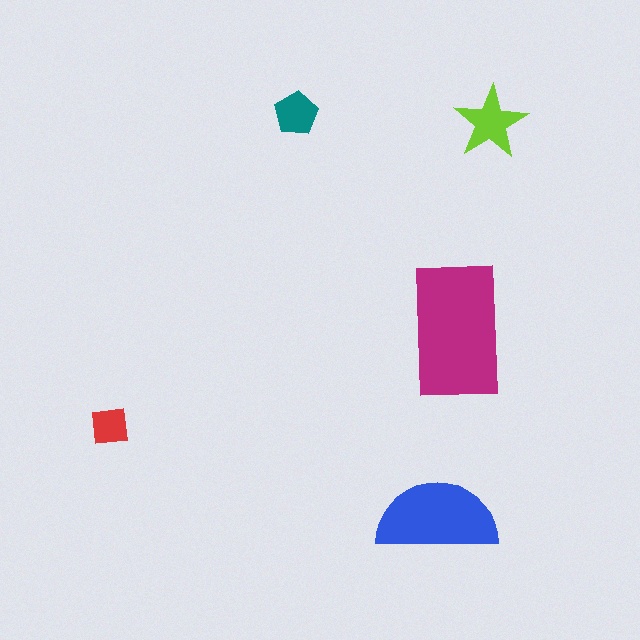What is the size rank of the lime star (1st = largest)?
3rd.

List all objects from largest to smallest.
The magenta rectangle, the blue semicircle, the lime star, the teal pentagon, the red square.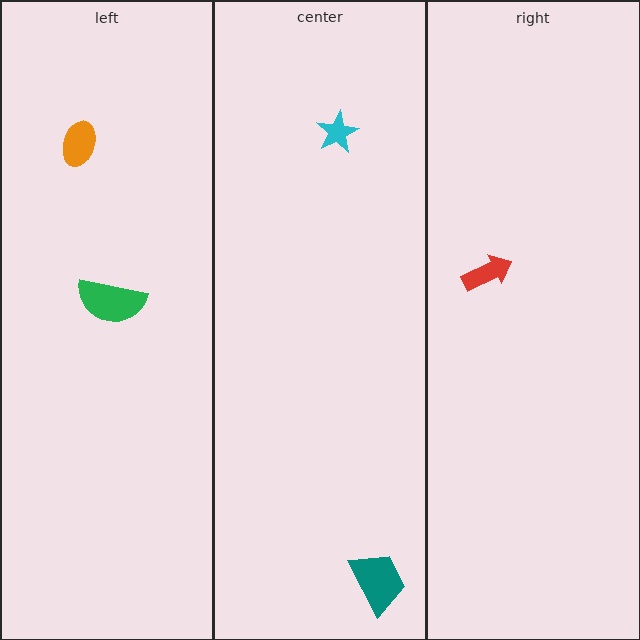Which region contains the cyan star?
The center region.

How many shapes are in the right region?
1.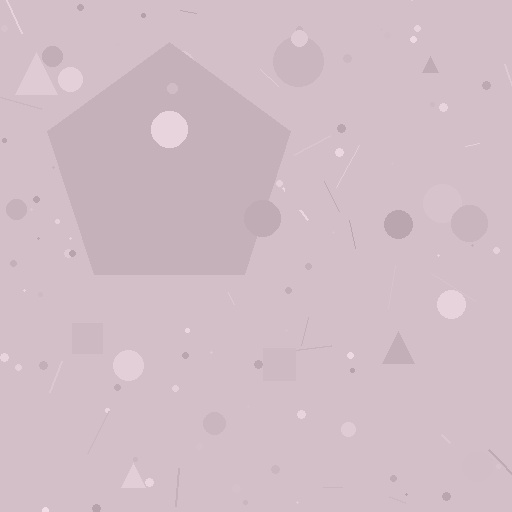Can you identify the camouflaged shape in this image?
The camouflaged shape is a pentagon.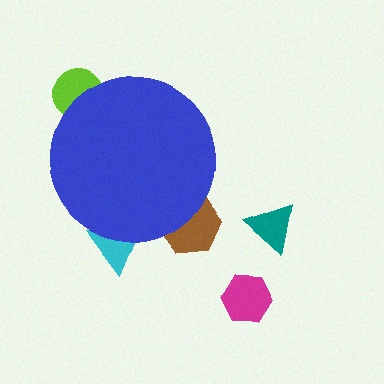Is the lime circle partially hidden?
Yes, the lime circle is partially hidden behind the blue circle.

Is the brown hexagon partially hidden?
Yes, the brown hexagon is partially hidden behind the blue circle.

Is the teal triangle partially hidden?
No, the teal triangle is fully visible.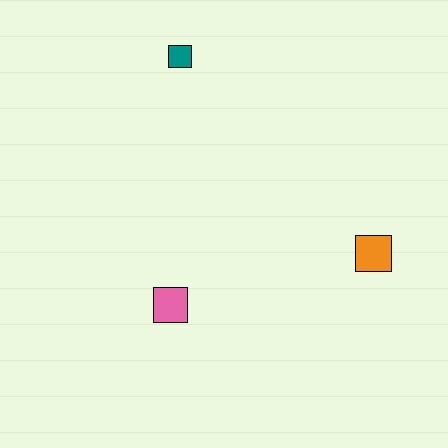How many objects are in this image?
There are 3 objects.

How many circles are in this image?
There are no circles.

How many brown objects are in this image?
There are no brown objects.